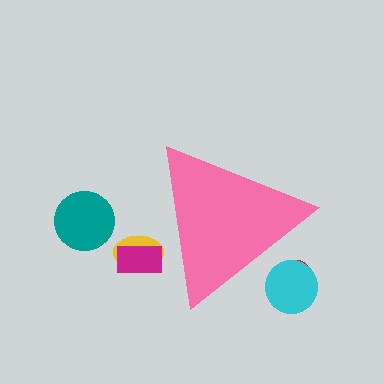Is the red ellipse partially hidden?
Yes, the red ellipse is partially hidden behind the pink triangle.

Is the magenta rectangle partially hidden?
Yes, the magenta rectangle is partially hidden behind the pink triangle.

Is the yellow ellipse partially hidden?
Yes, the yellow ellipse is partially hidden behind the pink triangle.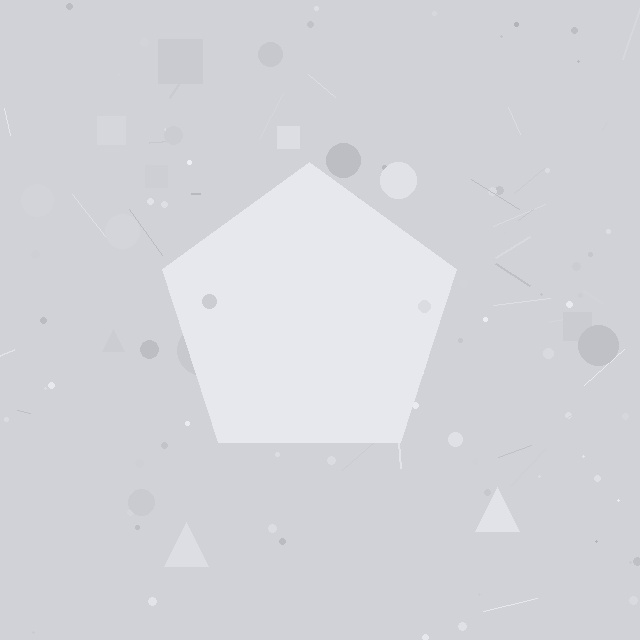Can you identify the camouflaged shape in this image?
The camouflaged shape is a pentagon.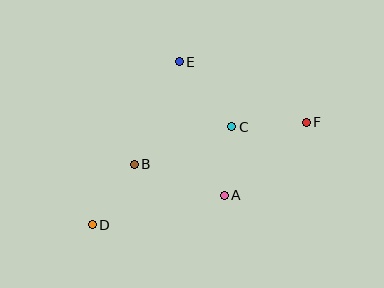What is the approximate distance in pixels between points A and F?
The distance between A and F is approximately 110 pixels.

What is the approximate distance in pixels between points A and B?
The distance between A and B is approximately 95 pixels.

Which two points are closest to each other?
Points A and C are closest to each other.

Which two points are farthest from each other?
Points D and F are farthest from each other.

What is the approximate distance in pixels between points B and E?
The distance between B and E is approximately 112 pixels.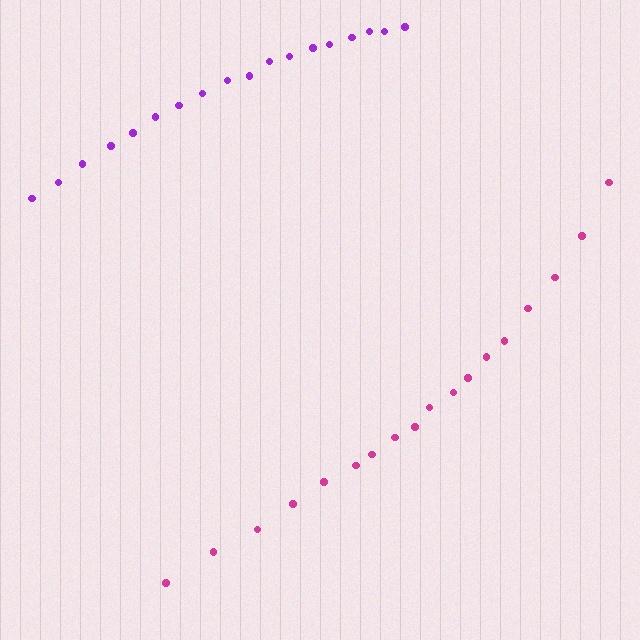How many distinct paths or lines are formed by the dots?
There are 2 distinct paths.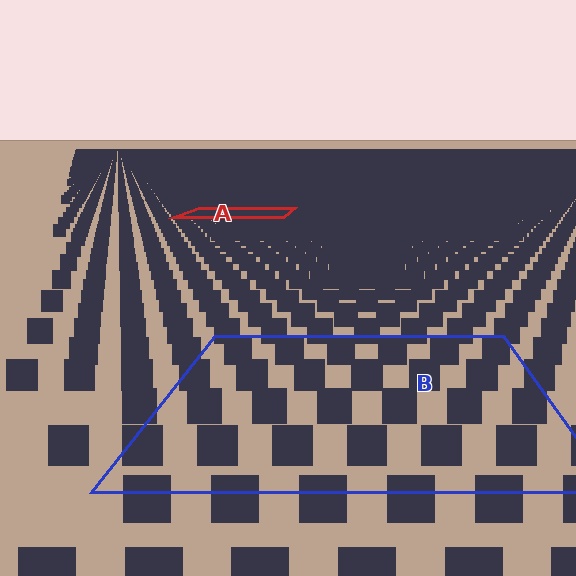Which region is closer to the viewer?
Region B is closer. The texture elements there are larger and more spread out.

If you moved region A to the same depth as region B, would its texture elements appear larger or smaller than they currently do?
They would appear larger. At a closer depth, the same texture elements are projected at a bigger on-screen size.